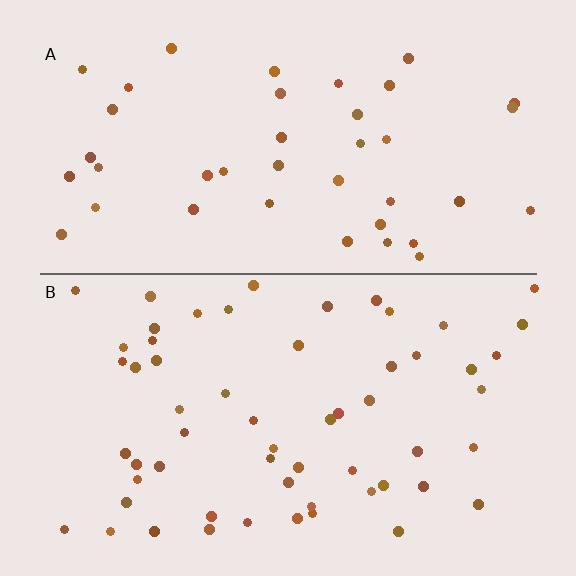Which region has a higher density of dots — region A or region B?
B (the bottom).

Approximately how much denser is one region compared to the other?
Approximately 1.5× — region B over region A.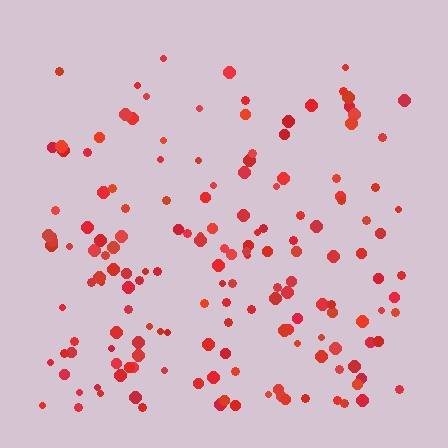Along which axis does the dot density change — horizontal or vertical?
Vertical.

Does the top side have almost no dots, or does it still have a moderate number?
Still a moderate number, just noticeably fewer than the bottom.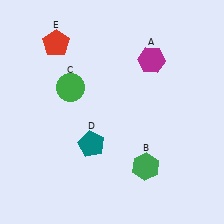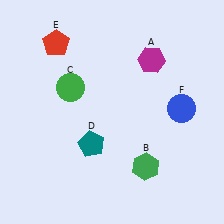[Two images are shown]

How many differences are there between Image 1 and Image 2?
There is 1 difference between the two images.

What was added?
A blue circle (F) was added in Image 2.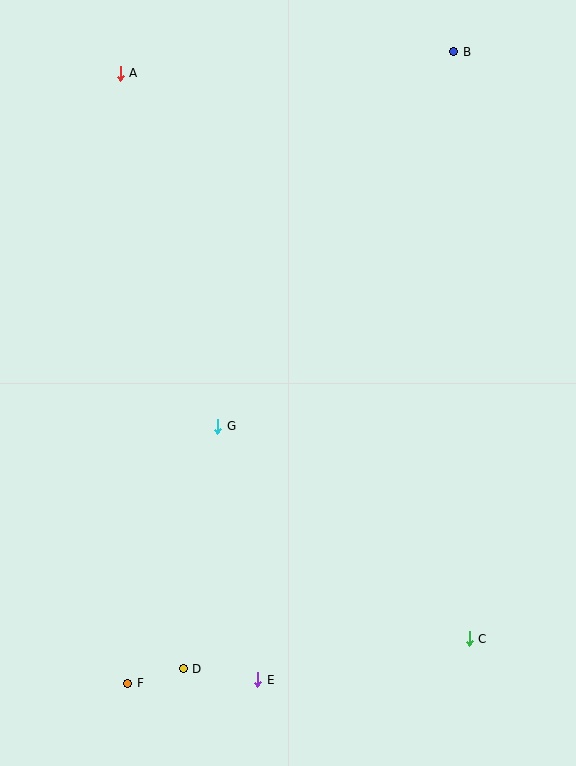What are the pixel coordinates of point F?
Point F is at (128, 683).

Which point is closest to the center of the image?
Point G at (218, 426) is closest to the center.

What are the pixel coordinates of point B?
Point B is at (454, 52).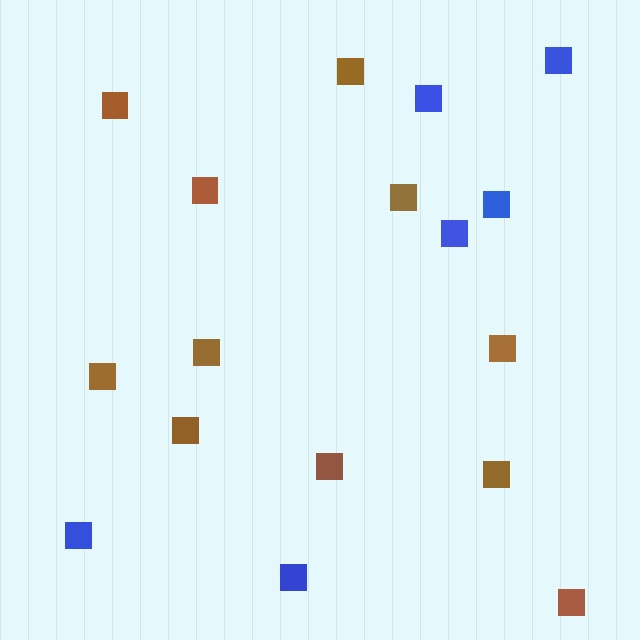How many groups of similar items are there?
There are 2 groups: one group of brown squares (11) and one group of blue squares (6).